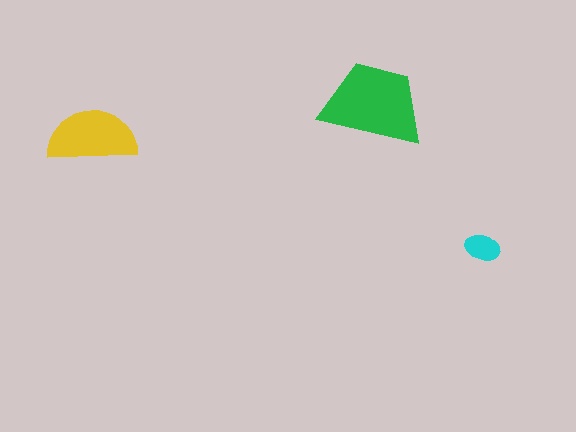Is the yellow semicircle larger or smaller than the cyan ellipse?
Larger.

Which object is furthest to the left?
The yellow semicircle is leftmost.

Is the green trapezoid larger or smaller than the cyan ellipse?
Larger.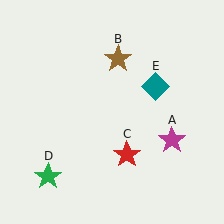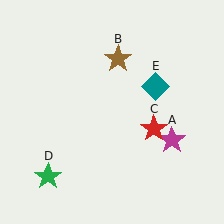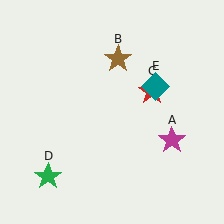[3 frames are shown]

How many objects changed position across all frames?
1 object changed position: red star (object C).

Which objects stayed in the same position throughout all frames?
Magenta star (object A) and brown star (object B) and green star (object D) and teal diamond (object E) remained stationary.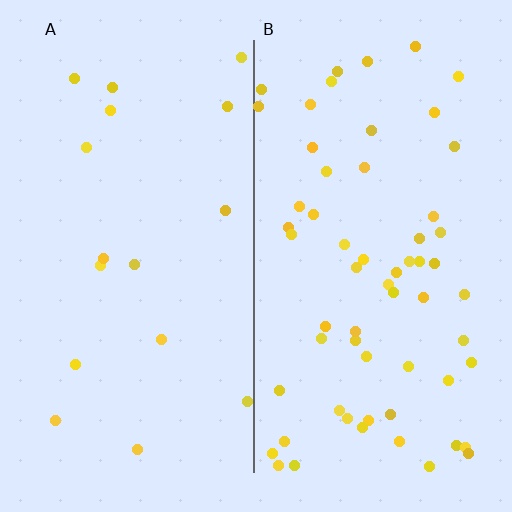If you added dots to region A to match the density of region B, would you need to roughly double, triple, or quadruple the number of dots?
Approximately quadruple.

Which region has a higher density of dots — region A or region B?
B (the right).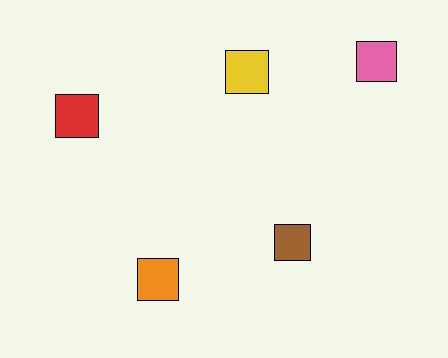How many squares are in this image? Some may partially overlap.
There are 5 squares.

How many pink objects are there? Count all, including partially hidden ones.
There is 1 pink object.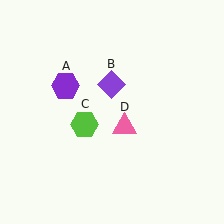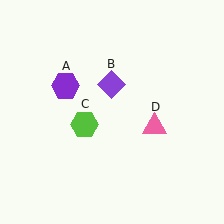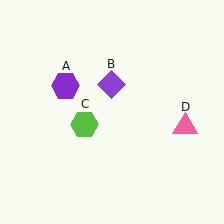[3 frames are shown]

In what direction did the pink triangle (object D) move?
The pink triangle (object D) moved right.